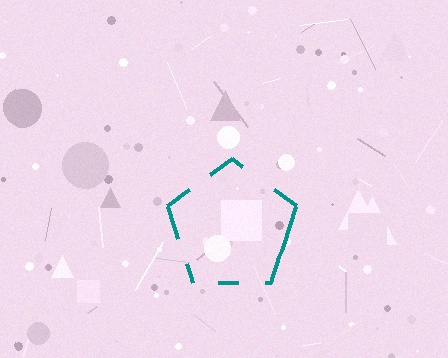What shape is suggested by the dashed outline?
The dashed outline suggests a pentagon.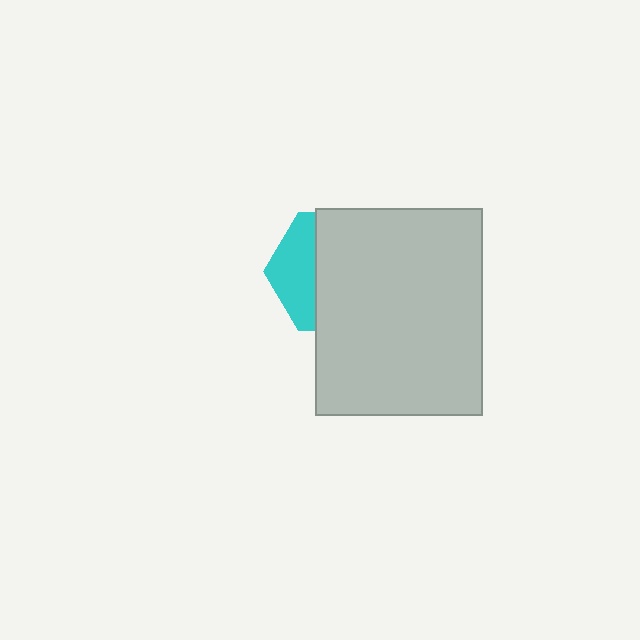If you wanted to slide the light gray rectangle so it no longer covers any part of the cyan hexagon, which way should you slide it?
Slide it right — that is the most direct way to separate the two shapes.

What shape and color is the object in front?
The object in front is a light gray rectangle.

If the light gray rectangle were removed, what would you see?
You would see the complete cyan hexagon.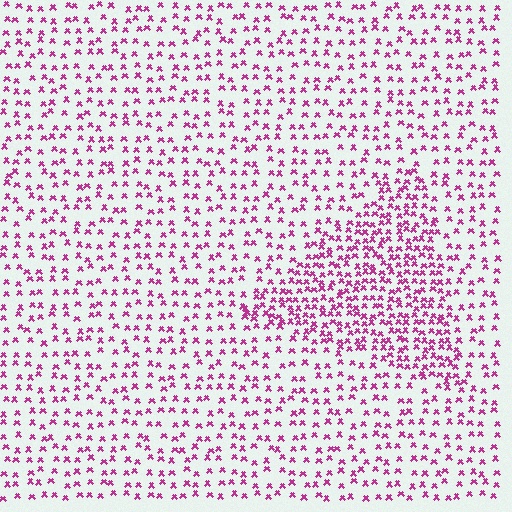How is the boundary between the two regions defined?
The boundary is defined by a change in element density (approximately 2.0x ratio). All elements are the same color, size, and shape.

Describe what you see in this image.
The image contains small magenta elements arranged at two different densities. A triangle-shaped region is visible where the elements are more densely packed than the surrounding area.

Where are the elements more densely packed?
The elements are more densely packed inside the triangle boundary.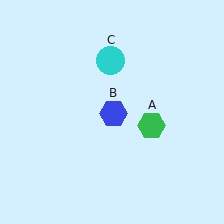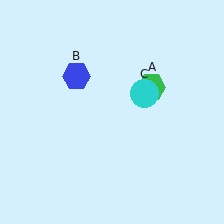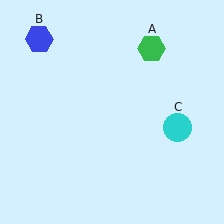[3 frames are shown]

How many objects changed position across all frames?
3 objects changed position: green hexagon (object A), blue hexagon (object B), cyan circle (object C).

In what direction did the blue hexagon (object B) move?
The blue hexagon (object B) moved up and to the left.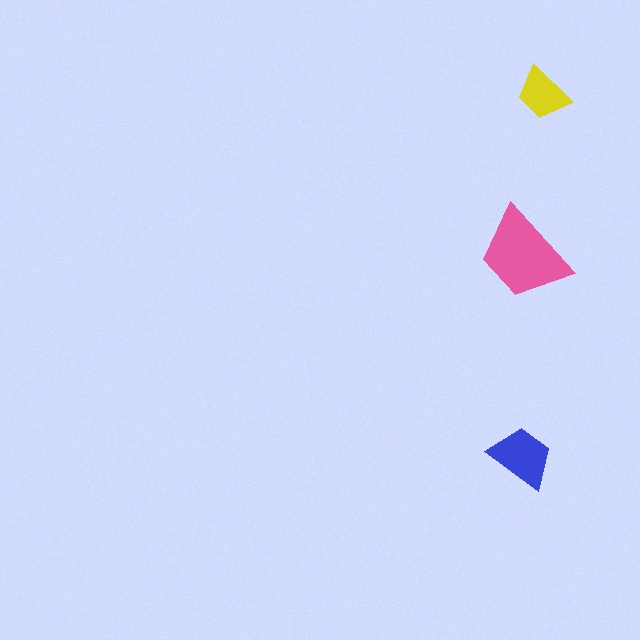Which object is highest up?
The yellow trapezoid is topmost.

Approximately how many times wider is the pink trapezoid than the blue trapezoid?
About 1.5 times wider.